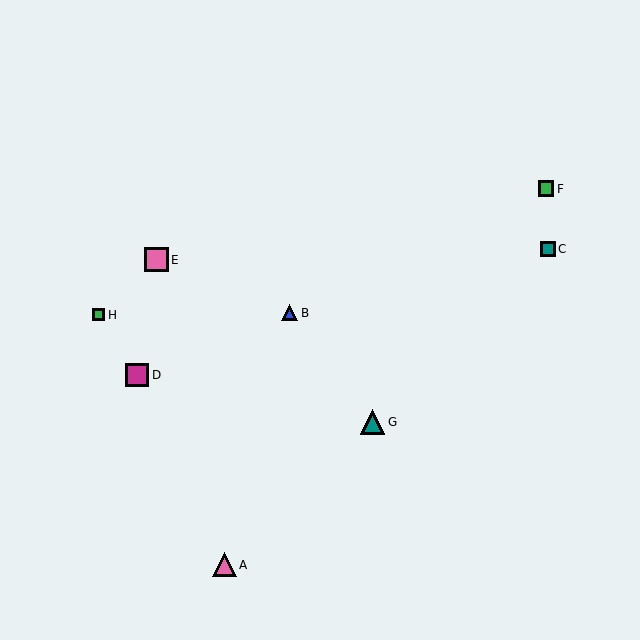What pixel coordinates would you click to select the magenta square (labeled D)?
Click at (137, 375) to select the magenta square D.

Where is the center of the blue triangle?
The center of the blue triangle is at (290, 313).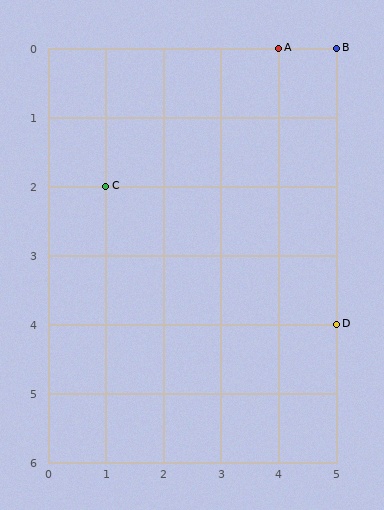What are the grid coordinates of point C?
Point C is at grid coordinates (1, 2).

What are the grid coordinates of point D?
Point D is at grid coordinates (5, 4).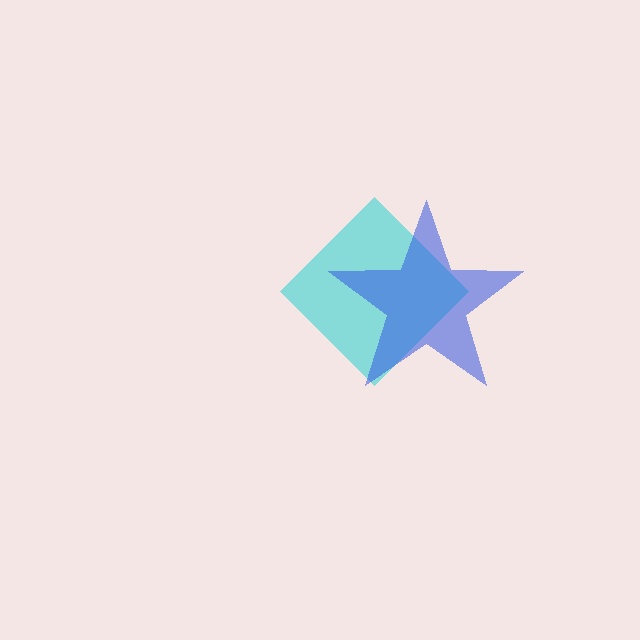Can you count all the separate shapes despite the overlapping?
Yes, there are 2 separate shapes.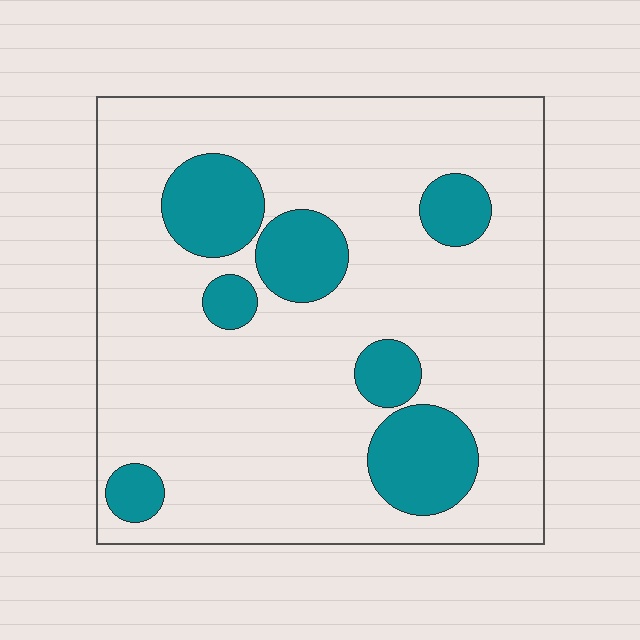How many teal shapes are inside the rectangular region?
7.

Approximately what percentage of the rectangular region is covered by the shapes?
Approximately 20%.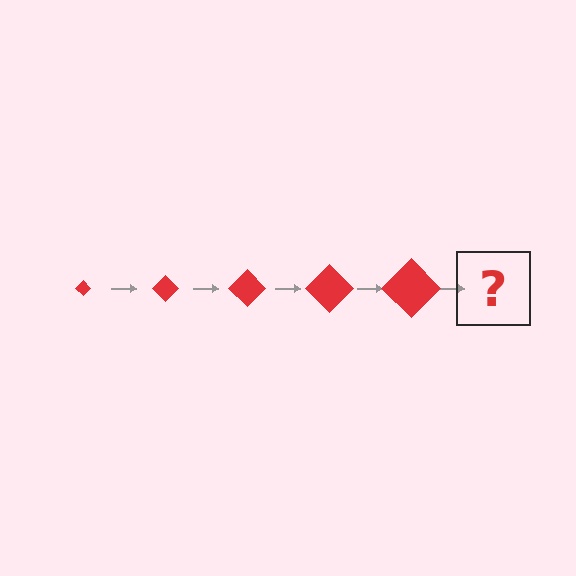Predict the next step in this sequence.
The next step is a red diamond, larger than the previous one.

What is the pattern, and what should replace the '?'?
The pattern is that the diamond gets progressively larger each step. The '?' should be a red diamond, larger than the previous one.